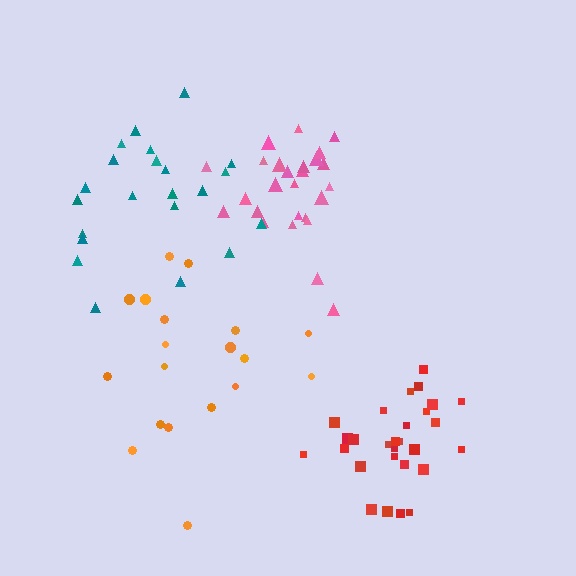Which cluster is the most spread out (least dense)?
Orange.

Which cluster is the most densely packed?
Pink.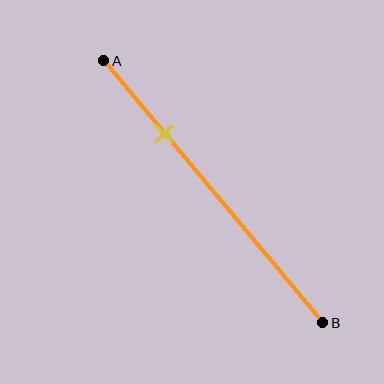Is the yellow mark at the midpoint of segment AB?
No, the mark is at about 30% from A, not at the 50% midpoint.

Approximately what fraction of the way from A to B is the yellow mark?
The yellow mark is approximately 30% of the way from A to B.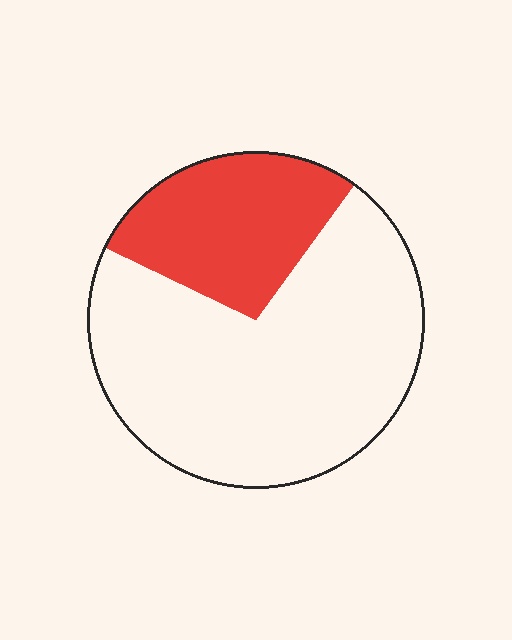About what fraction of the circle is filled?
About one quarter (1/4).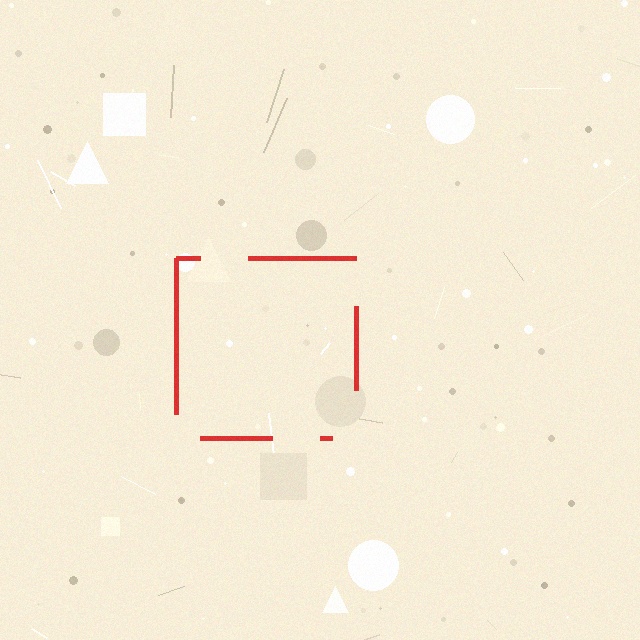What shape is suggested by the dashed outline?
The dashed outline suggests a square.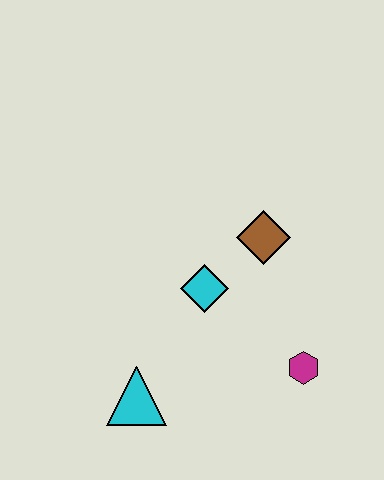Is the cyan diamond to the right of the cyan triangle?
Yes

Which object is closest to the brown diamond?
The cyan diamond is closest to the brown diamond.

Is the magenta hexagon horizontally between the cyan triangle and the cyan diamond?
No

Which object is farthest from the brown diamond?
The cyan triangle is farthest from the brown diamond.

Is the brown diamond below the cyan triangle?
No